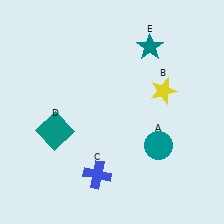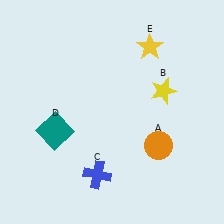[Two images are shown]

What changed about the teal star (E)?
In Image 1, E is teal. In Image 2, it changed to yellow.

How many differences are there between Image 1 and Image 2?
There are 2 differences between the two images.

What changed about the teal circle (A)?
In Image 1, A is teal. In Image 2, it changed to orange.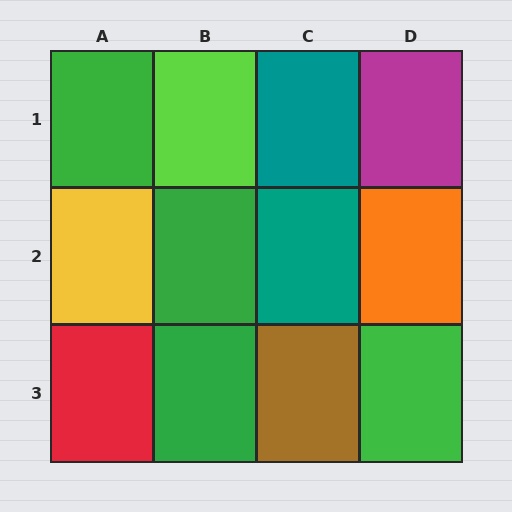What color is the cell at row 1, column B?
Lime.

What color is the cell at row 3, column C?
Brown.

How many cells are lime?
1 cell is lime.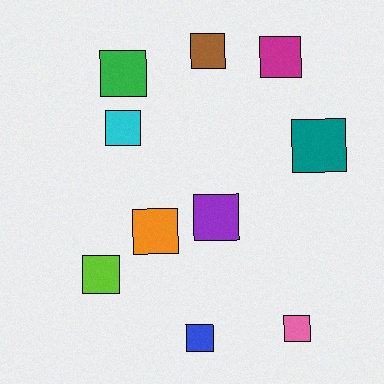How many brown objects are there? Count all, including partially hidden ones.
There is 1 brown object.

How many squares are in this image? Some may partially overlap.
There are 10 squares.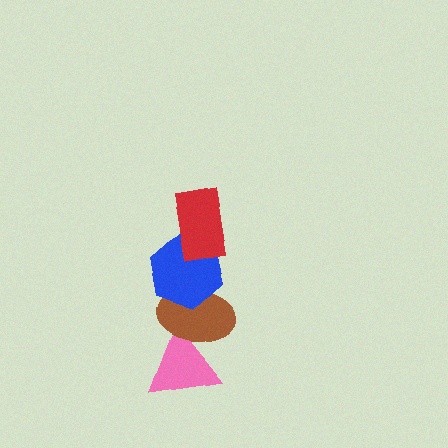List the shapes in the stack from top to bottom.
From top to bottom: the red rectangle, the blue hexagon, the brown ellipse, the pink triangle.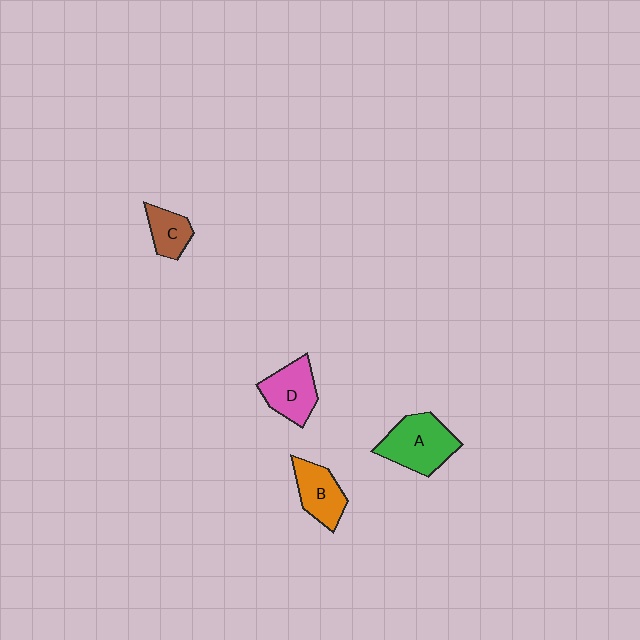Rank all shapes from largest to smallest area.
From largest to smallest: A (green), D (pink), B (orange), C (brown).